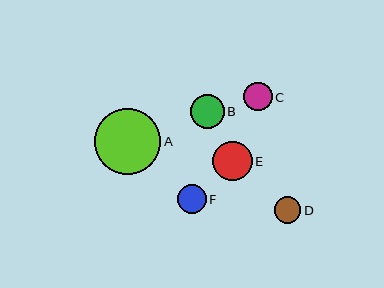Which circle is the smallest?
Circle D is the smallest with a size of approximately 26 pixels.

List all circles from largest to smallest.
From largest to smallest: A, E, B, C, F, D.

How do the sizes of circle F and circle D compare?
Circle F and circle D are approximately the same size.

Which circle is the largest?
Circle A is the largest with a size of approximately 67 pixels.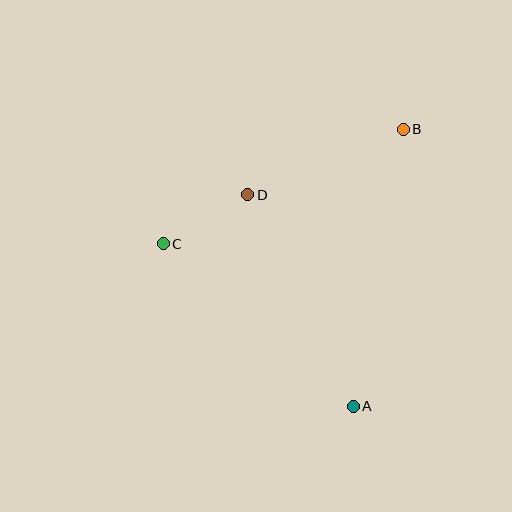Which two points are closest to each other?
Points C and D are closest to each other.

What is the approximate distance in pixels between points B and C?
The distance between B and C is approximately 266 pixels.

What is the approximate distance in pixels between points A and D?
The distance between A and D is approximately 236 pixels.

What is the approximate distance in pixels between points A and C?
The distance between A and C is approximately 250 pixels.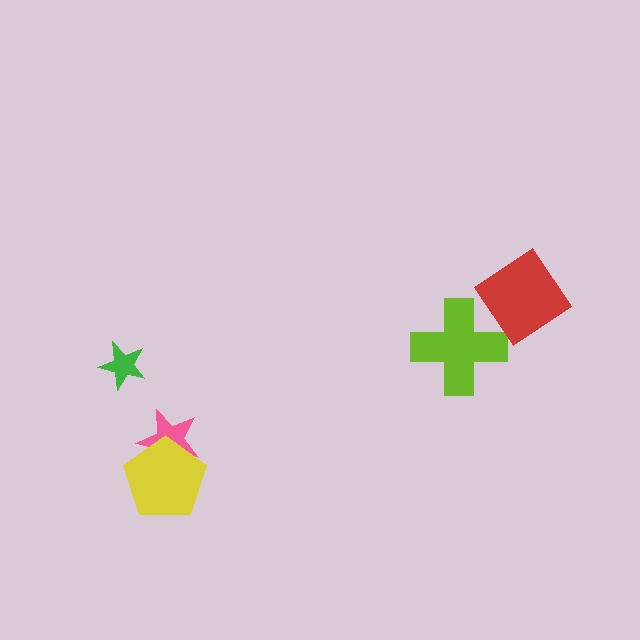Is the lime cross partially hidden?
Yes, it is partially covered by another shape.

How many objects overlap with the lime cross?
1 object overlaps with the lime cross.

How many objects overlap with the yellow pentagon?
1 object overlaps with the yellow pentagon.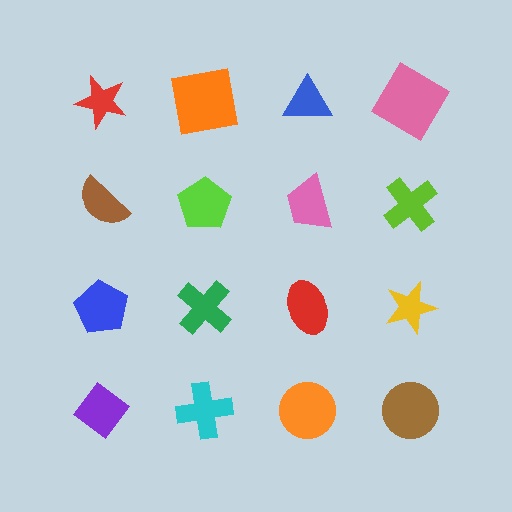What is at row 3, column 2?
A green cross.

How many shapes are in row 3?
4 shapes.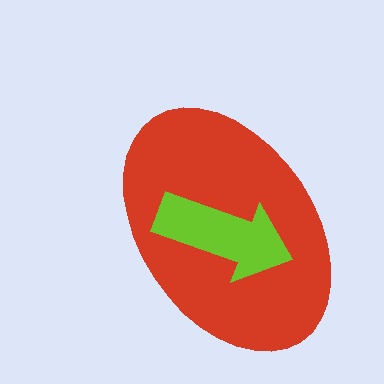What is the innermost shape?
The lime arrow.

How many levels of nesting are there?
2.